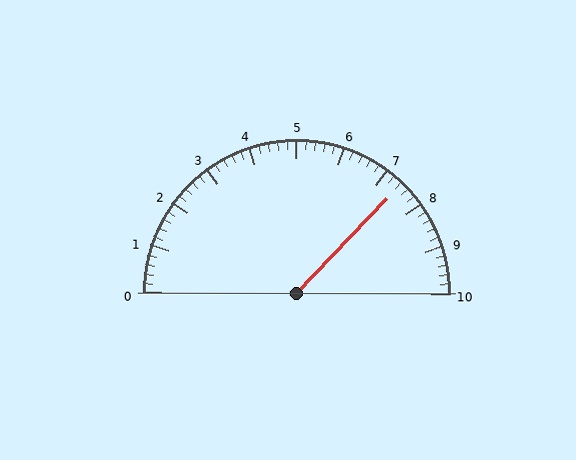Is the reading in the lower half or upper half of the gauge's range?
The reading is in the upper half of the range (0 to 10).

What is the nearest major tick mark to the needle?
The nearest major tick mark is 7.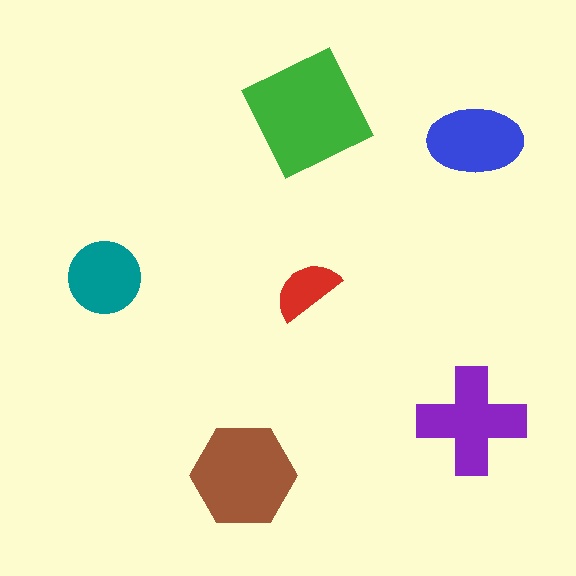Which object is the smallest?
The red semicircle.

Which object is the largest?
The green square.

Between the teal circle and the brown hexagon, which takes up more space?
The brown hexagon.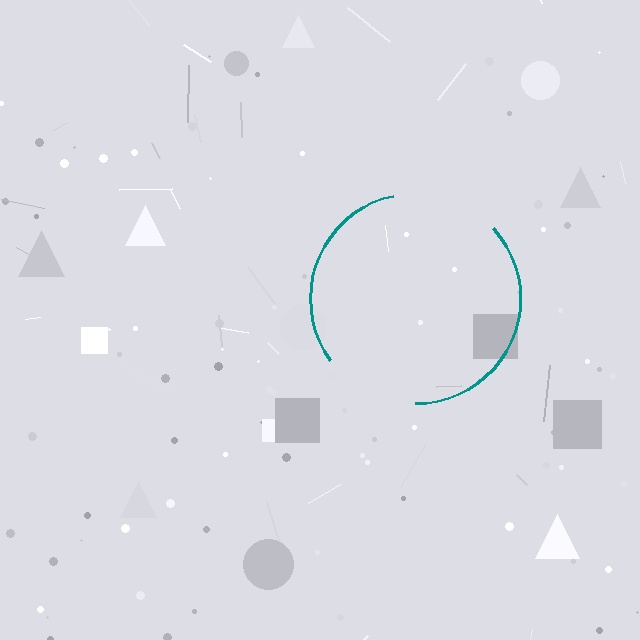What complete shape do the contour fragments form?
The contour fragments form a circle.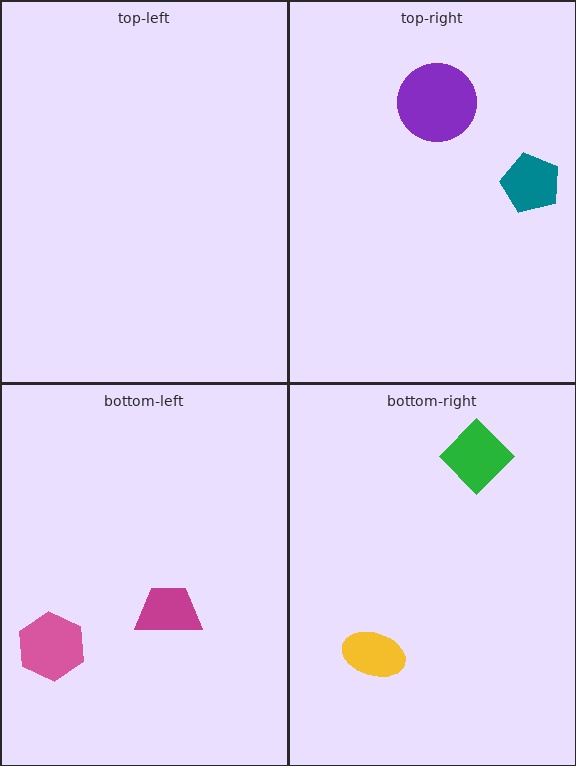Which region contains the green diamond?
The bottom-right region.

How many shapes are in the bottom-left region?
2.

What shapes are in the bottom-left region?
The magenta trapezoid, the pink hexagon.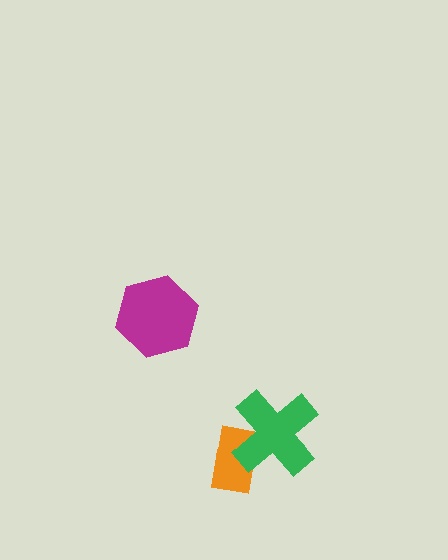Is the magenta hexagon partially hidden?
No, no other shape covers it.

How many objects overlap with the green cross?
1 object overlaps with the green cross.